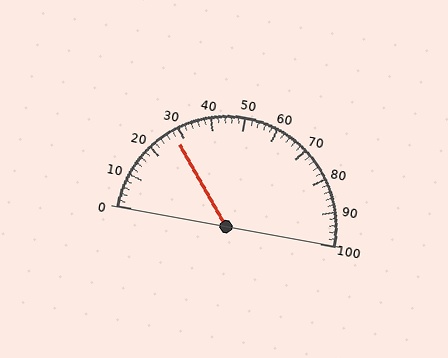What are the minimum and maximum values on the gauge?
The gauge ranges from 0 to 100.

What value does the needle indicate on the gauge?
The needle indicates approximately 28.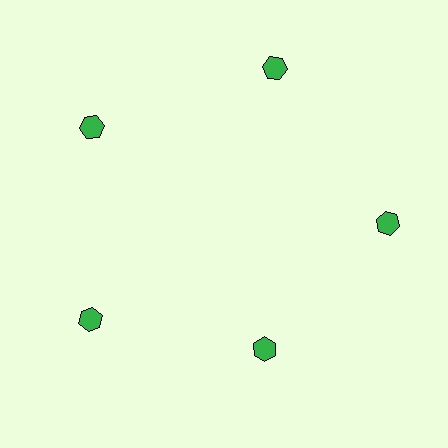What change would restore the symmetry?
The symmetry would be restored by moving it outward, back onto the ring so that all 5 hexagons sit at equal angles and equal distance from the center.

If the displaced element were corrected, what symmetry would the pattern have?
It would have 5-fold rotational symmetry — the pattern would map onto itself every 72 degrees.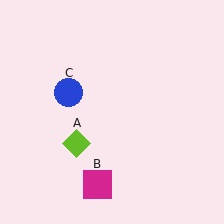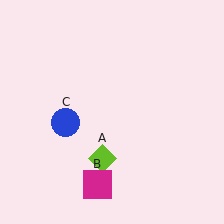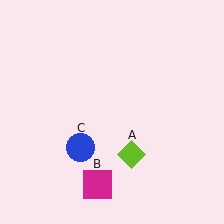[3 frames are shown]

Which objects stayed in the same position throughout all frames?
Magenta square (object B) remained stationary.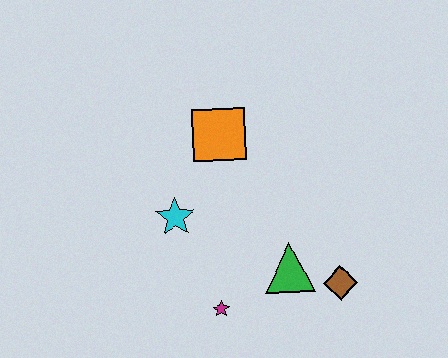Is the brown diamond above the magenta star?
Yes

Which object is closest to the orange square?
The cyan star is closest to the orange square.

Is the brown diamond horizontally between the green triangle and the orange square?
No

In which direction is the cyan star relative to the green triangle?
The cyan star is to the left of the green triangle.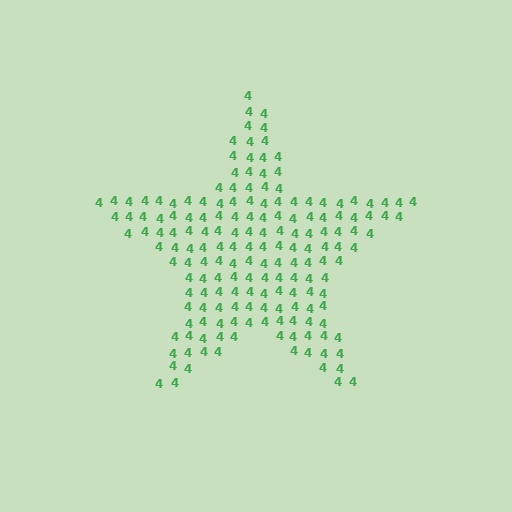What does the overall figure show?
The overall figure shows a star.